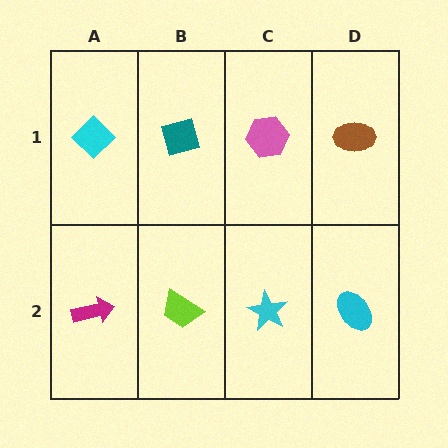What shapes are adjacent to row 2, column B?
A teal square (row 1, column B), a magenta arrow (row 2, column A), a cyan star (row 2, column C).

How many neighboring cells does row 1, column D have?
2.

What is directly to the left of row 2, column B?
A magenta arrow.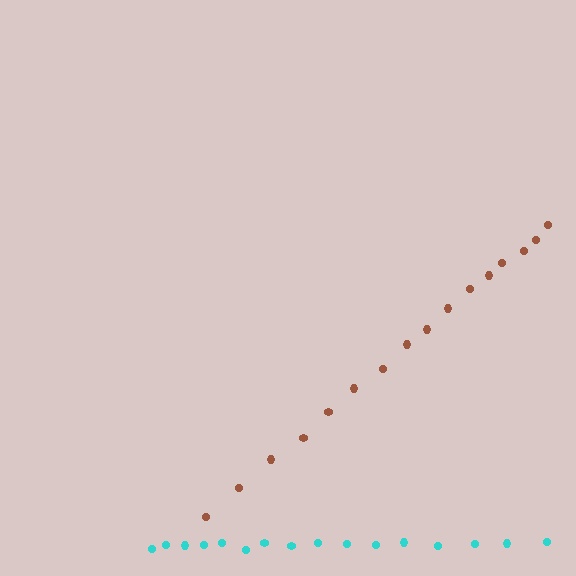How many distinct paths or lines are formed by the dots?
There are 2 distinct paths.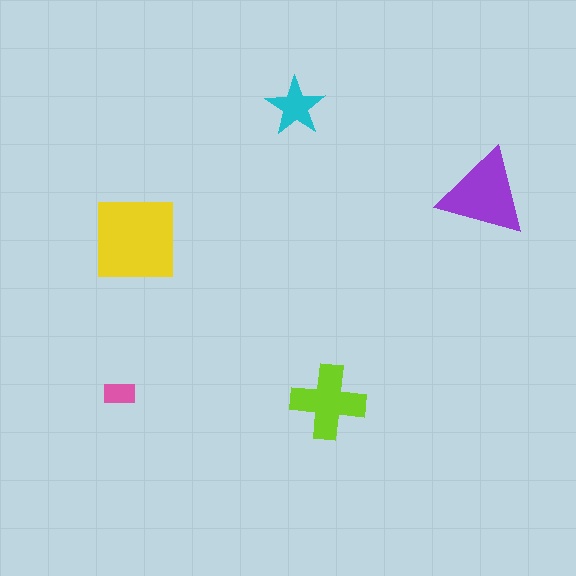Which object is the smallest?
The pink rectangle.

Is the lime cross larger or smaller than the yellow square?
Smaller.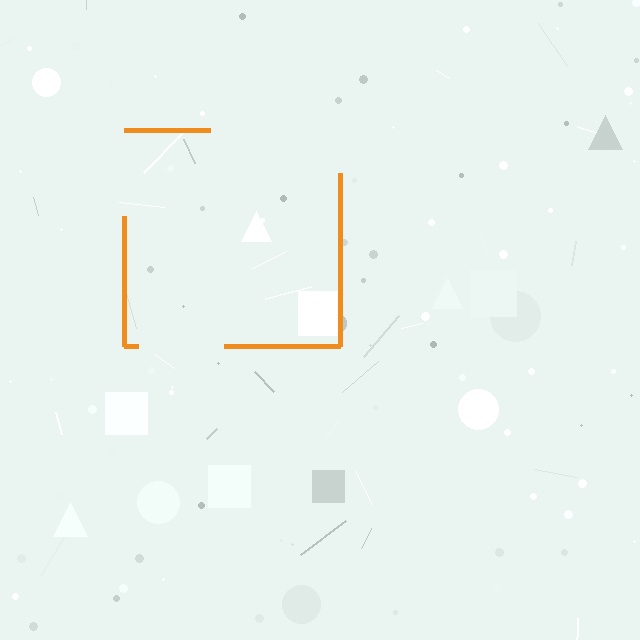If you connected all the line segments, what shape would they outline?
They would outline a square.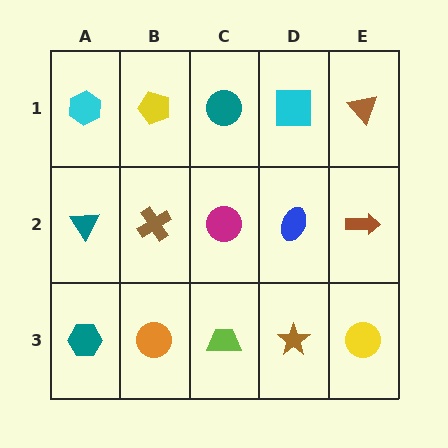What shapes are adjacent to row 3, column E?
A brown arrow (row 2, column E), a brown star (row 3, column D).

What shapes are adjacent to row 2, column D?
A cyan square (row 1, column D), a brown star (row 3, column D), a magenta circle (row 2, column C), a brown arrow (row 2, column E).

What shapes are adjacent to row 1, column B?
A brown cross (row 2, column B), a cyan hexagon (row 1, column A), a teal circle (row 1, column C).